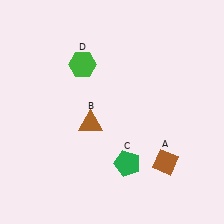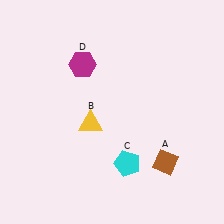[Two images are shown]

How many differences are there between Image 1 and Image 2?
There are 3 differences between the two images.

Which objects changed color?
B changed from brown to yellow. C changed from green to cyan. D changed from green to magenta.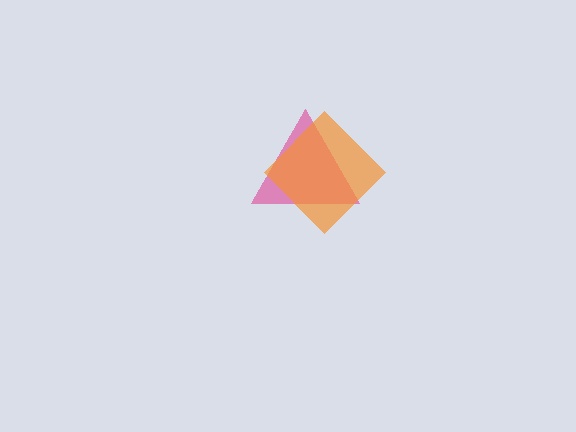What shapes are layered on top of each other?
The layered shapes are: a pink triangle, an orange diamond.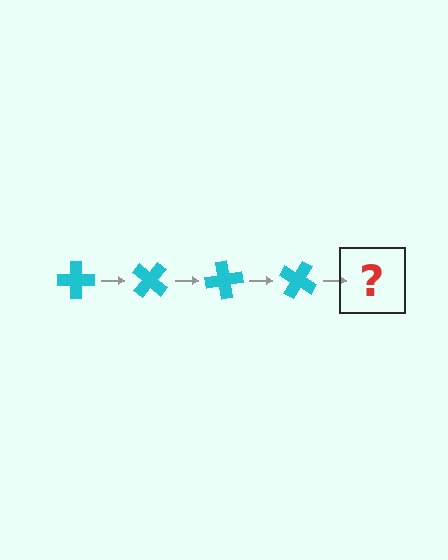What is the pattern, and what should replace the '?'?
The pattern is that the cross rotates 40 degrees each step. The '?' should be a cyan cross rotated 160 degrees.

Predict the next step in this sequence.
The next step is a cyan cross rotated 160 degrees.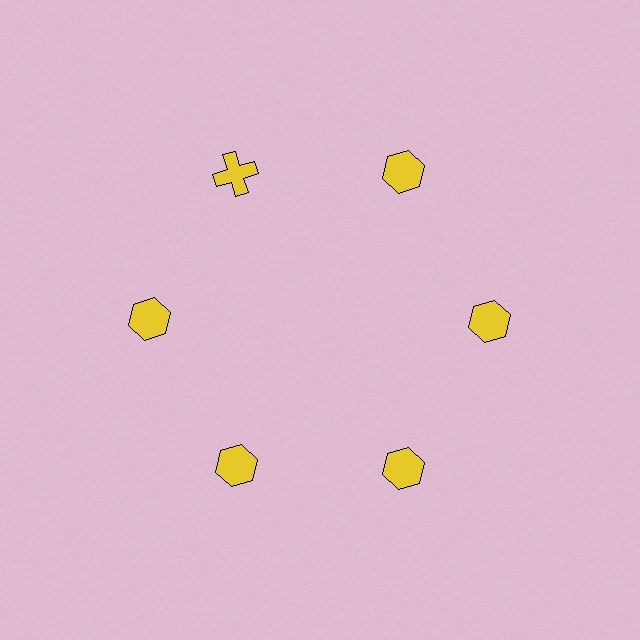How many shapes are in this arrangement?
There are 6 shapes arranged in a ring pattern.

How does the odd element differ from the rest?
It has a different shape: cross instead of hexagon.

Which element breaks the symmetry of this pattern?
The yellow cross at roughly the 11 o'clock position breaks the symmetry. All other shapes are yellow hexagons.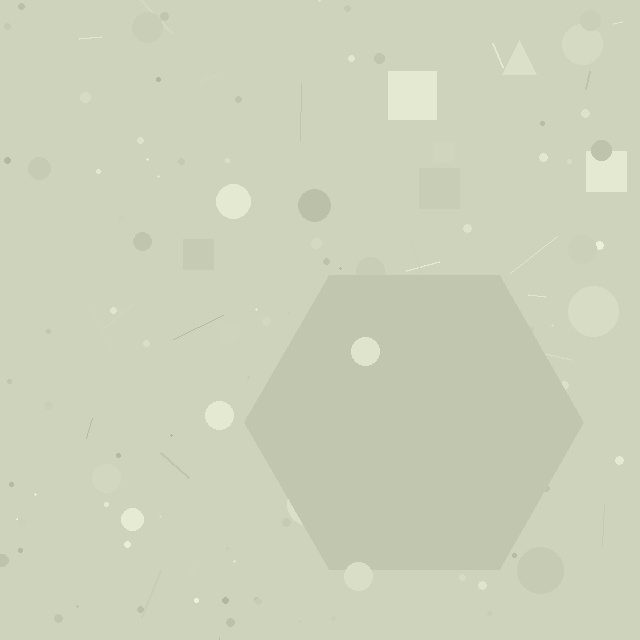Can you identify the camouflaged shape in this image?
The camouflaged shape is a hexagon.